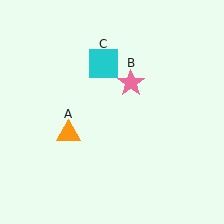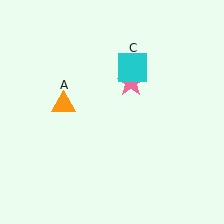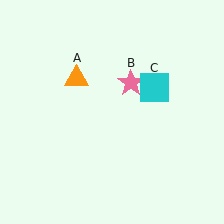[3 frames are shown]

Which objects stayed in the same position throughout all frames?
Pink star (object B) remained stationary.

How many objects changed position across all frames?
2 objects changed position: orange triangle (object A), cyan square (object C).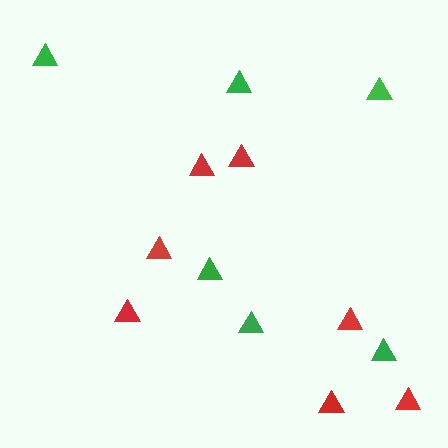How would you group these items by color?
There are 2 groups: one group of red triangles (7) and one group of green triangles (6).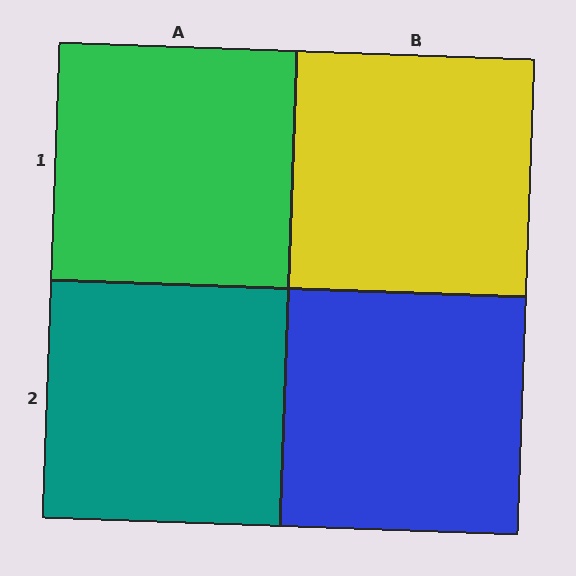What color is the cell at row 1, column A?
Green.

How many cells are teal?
1 cell is teal.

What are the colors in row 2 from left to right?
Teal, blue.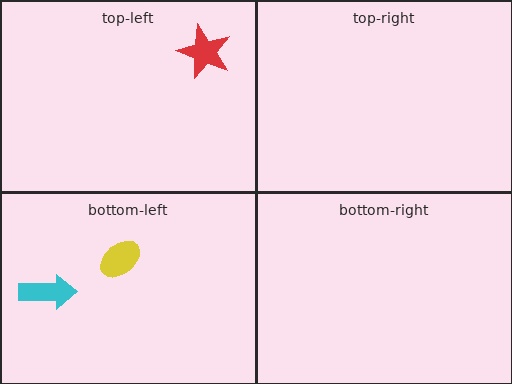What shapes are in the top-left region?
The red star.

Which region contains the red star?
The top-left region.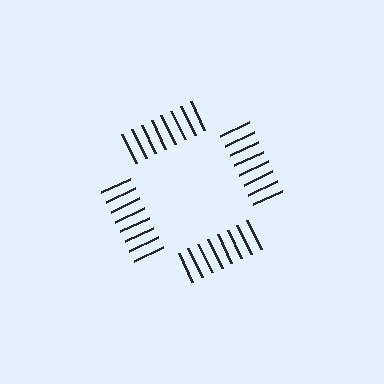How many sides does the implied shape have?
4 sides — the line-ends trace a square.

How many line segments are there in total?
32 — 8 along each of the 4 edges.